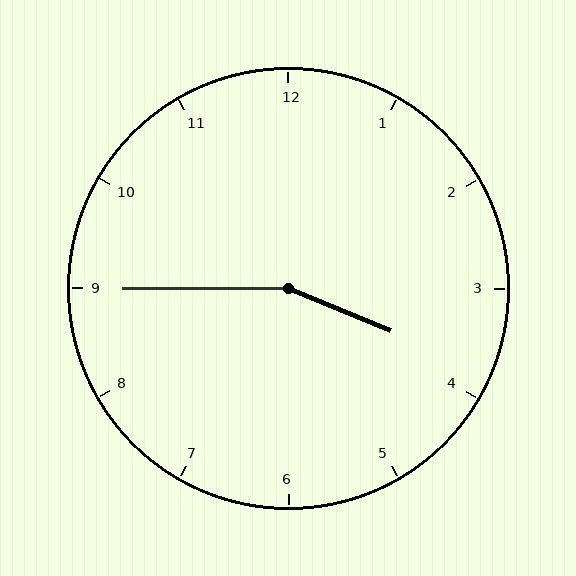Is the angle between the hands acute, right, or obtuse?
It is obtuse.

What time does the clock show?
3:45.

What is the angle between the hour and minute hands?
Approximately 158 degrees.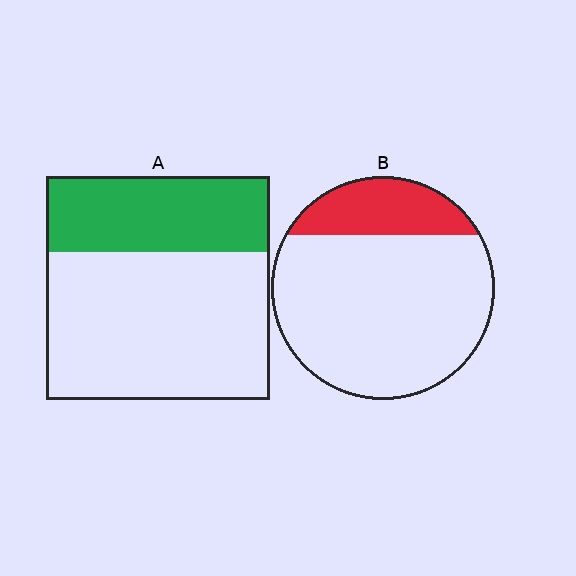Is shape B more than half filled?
No.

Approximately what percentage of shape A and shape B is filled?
A is approximately 35% and B is approximately 20%.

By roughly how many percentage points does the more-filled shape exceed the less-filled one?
By roughly 15 percentage points (A over B).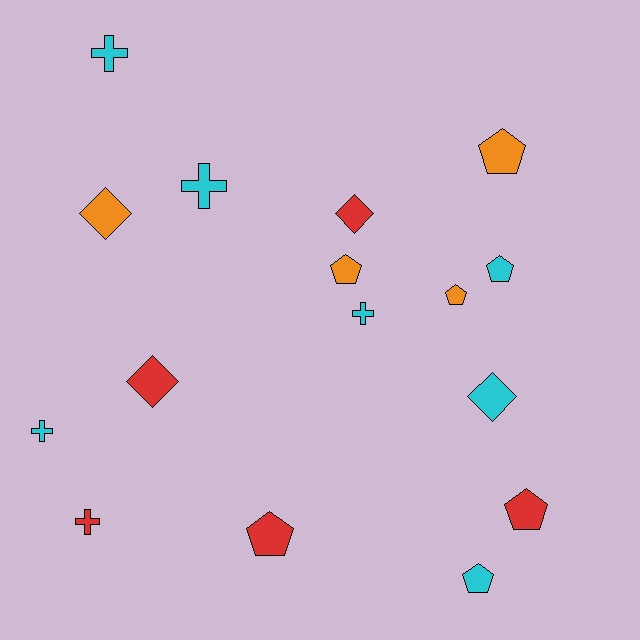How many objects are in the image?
There are 16 objects.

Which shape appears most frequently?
Pentagon, with 7 objects.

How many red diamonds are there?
There are 2 red diamonds.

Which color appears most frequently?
Cyan, with 7 objects.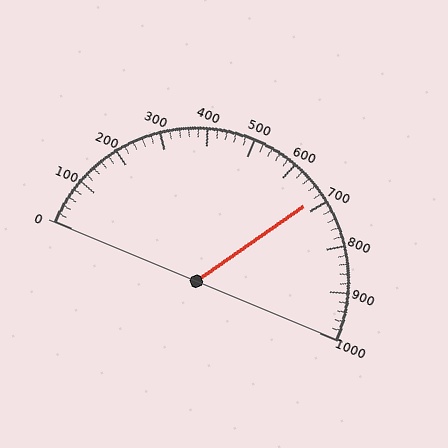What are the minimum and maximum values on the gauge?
The gauge ranges from 0 to 1000.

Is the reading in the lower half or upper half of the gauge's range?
The reading is in the upper half of the range (0 to 1000).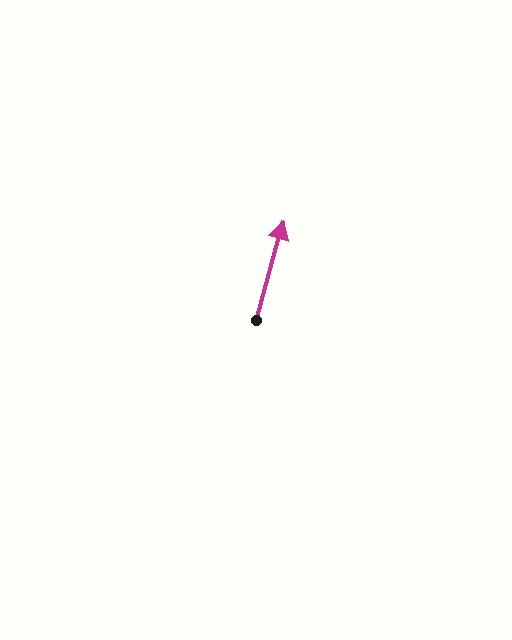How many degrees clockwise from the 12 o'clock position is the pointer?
Approximately 16 degrees.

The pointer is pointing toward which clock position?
Roughly 1 o'clock.